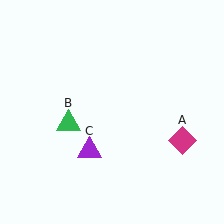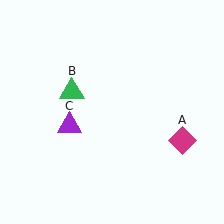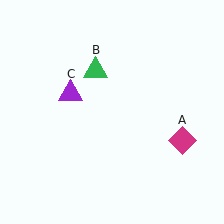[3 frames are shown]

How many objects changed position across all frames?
2 objects changed position: green triangle (object B), purple triangle (object C).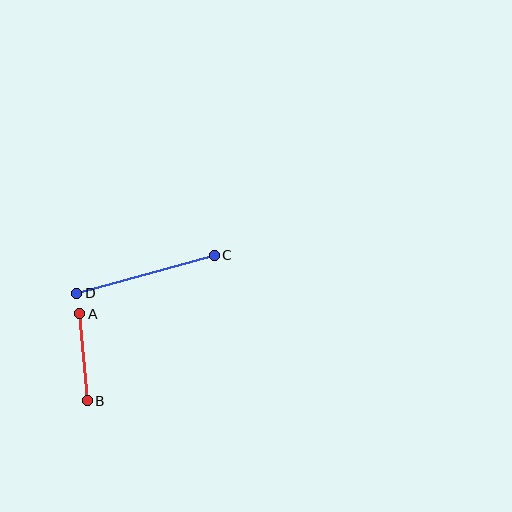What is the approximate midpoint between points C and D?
The midpoint is at approximately (145, 274) pixels.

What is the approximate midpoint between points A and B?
The midpoint is at approximately (84, 357) pixels.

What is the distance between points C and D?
The distance is approximately 143 pixels.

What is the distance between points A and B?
The distance is approximately 87 pixels.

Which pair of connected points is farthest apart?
Points C and D are farthest apart.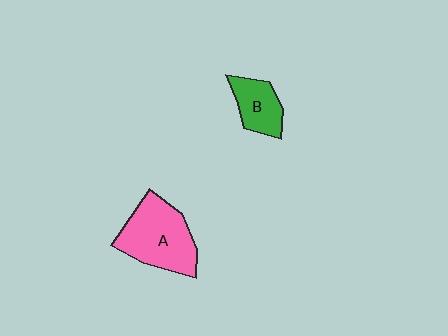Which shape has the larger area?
Shape A (pink).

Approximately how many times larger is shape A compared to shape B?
Approximately 1.9 times.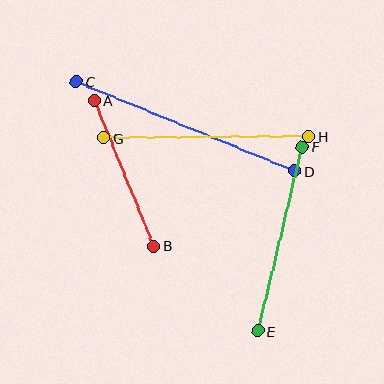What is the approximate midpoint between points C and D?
The midpoint is at approximately (185, 126) pixels.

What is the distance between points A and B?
The distance is approximately 157 pixels.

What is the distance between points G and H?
The distance is approximately 205 pixels.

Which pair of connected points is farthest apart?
Points C and D are farthest apart.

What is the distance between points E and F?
The distance is approximately 189 pixels.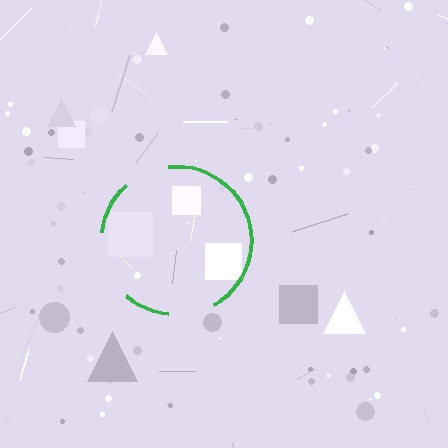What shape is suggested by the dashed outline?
The dashed outline suggests a circle.